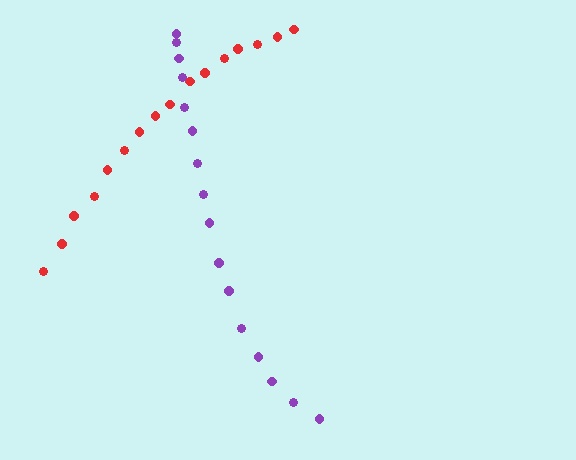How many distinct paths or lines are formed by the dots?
There are 2 distinct paths.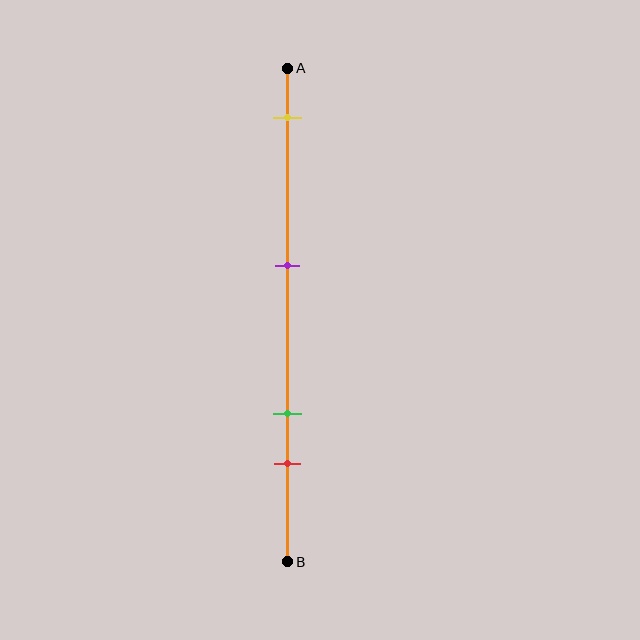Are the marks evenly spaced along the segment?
No, the marks are not evenly spaced.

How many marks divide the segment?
There are 4 marks dividing the segment.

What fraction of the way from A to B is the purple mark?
The purple mark is approximately 40% (0.4) of the way from A to B.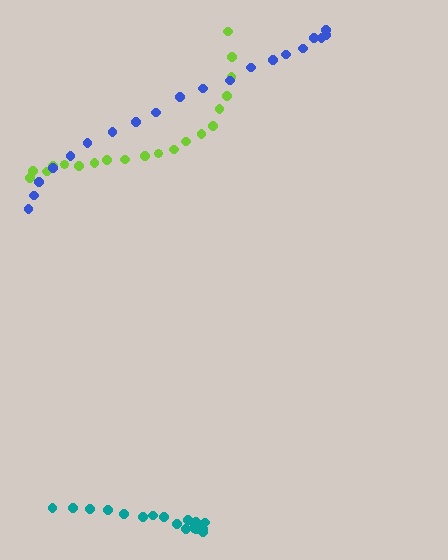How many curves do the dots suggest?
There are 3 distinct paths.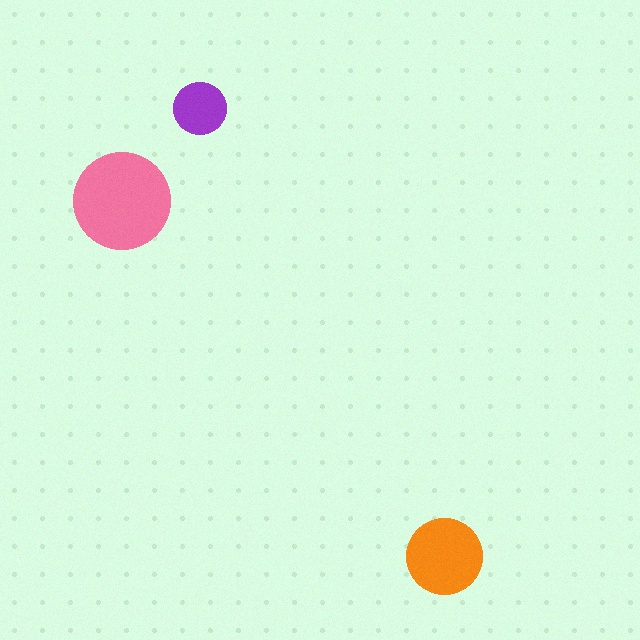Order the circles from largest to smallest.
the pink one, the orange one, the purple one.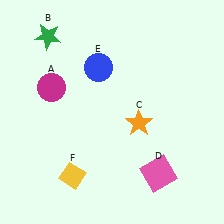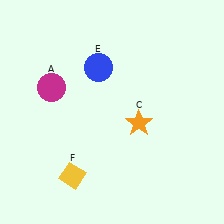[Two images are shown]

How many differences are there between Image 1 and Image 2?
There are 2 differences between the two images.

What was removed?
The pink square (D), the green star (B) were removed in Image 2.